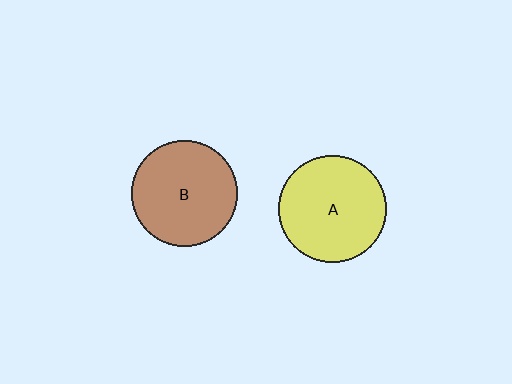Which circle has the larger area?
Circle A (yellow).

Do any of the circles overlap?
No, none of the circles overlap.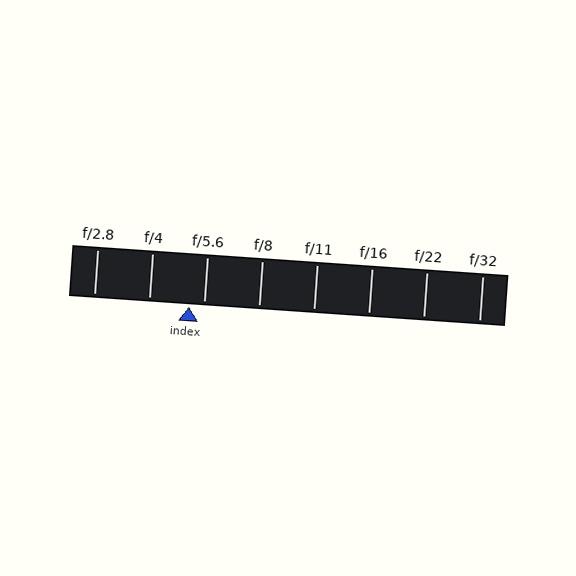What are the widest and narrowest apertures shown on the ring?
The widest aperture shown is f/2.8 and the narrowest is f/32.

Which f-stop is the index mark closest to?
The index mark is closest to f/5.6.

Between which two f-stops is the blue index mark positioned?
The index mark is between f/4 and f/5.6.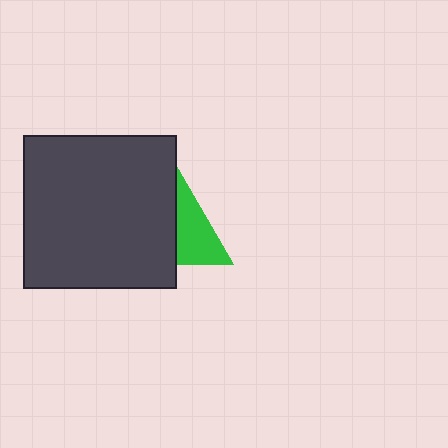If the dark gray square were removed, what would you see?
You would see the complete green triangle.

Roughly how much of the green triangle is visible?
A small part of it is visible (roughly 41%).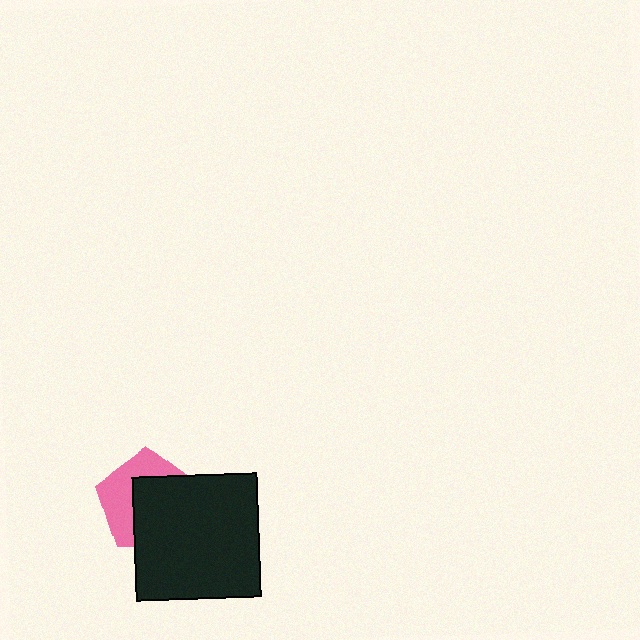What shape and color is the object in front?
The object in front is a black rectangle.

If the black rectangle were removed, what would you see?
You would see the complete pink pentagon.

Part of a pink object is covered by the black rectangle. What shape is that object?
It is a pentagon.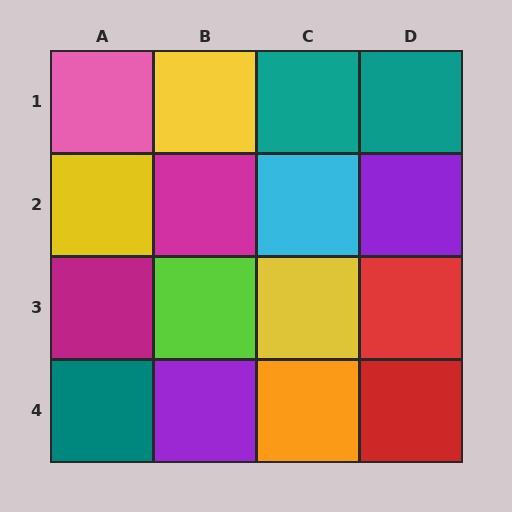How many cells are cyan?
1 cell is cyan.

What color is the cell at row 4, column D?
Red.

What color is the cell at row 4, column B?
Purple.